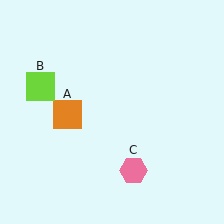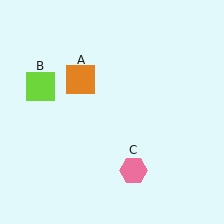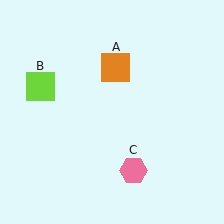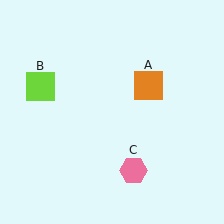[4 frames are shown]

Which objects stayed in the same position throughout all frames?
Lime square (object B) and pink hexagon (object C) remained stationary.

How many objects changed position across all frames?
1 object changed position: orange square (object A).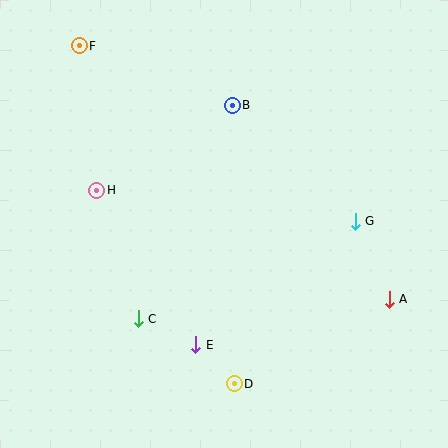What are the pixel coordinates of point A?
Point A is at (389, 299).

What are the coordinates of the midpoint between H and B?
The midpoint between H and B is at (165, 148).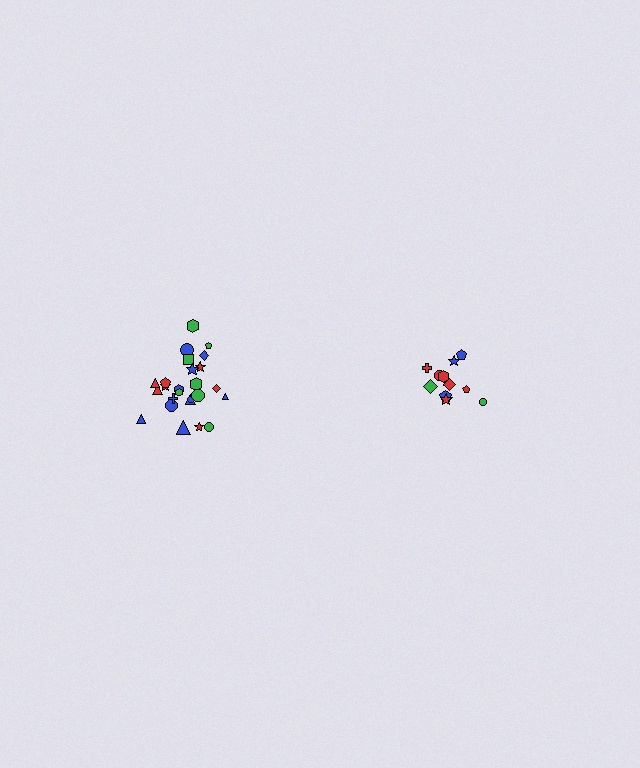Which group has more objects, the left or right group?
The left group.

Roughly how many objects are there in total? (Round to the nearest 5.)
Roughly 35 objects in total.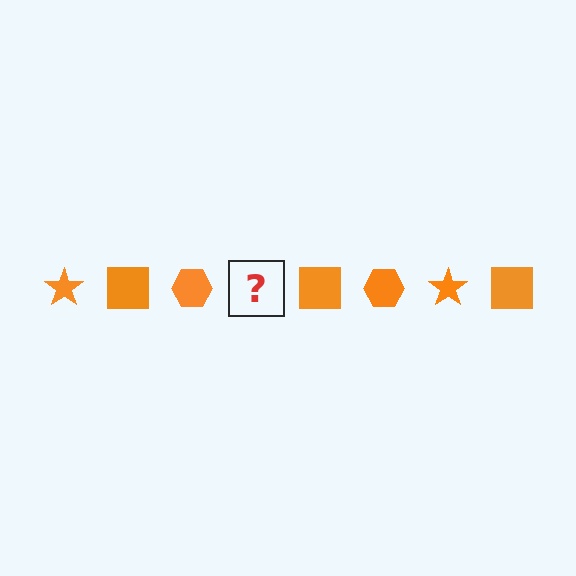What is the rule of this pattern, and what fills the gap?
The rule is that the pattern cycles through star, square, hexagon shapes in orange. The gap should be filled with an orange star.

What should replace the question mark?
The question mark should be replaced with an orange star.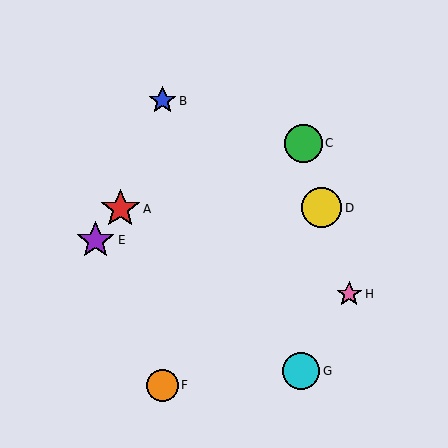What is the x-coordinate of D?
Object D is at x≈322.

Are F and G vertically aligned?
No, F is at x≈162 and G is at x≈301.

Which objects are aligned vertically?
Objects B, F are aligned vertically.